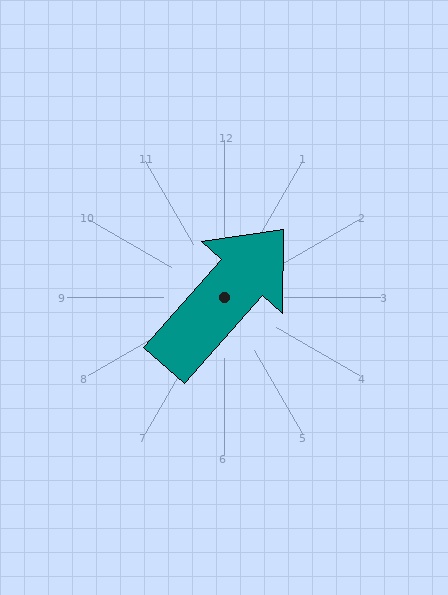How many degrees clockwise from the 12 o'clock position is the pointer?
Approximately 42 degrees.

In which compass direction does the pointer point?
Northeast.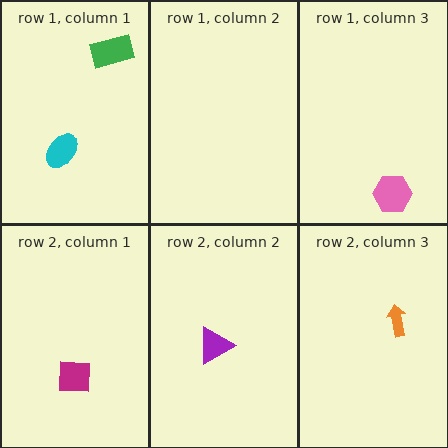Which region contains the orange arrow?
The row 2, column 3 region.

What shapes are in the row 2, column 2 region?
The purple triangle.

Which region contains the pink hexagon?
The row 1, column 3 region.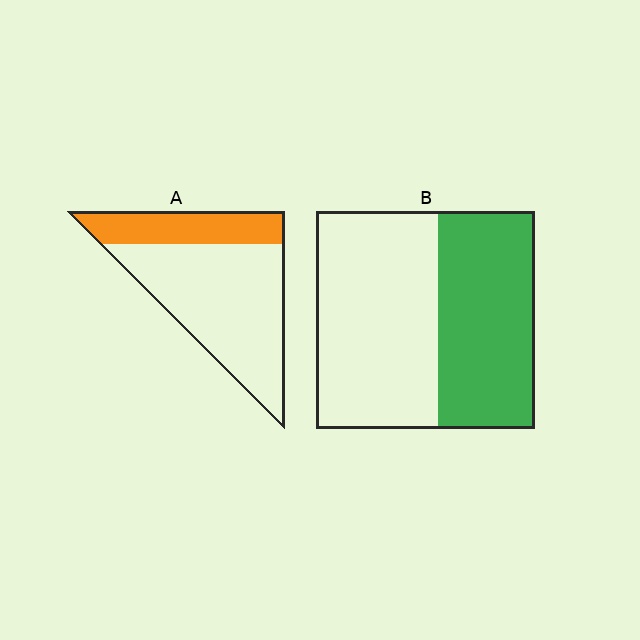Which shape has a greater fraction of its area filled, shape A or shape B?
Shape B.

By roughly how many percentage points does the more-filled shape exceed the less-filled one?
By roughly 15 percentage points (B over A).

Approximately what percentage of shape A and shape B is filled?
A is approximately 30% and B is approximately 45%.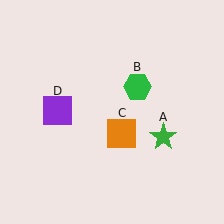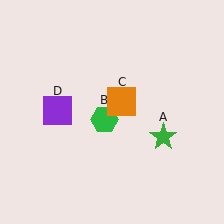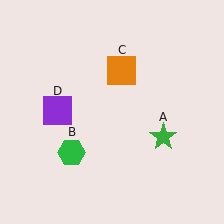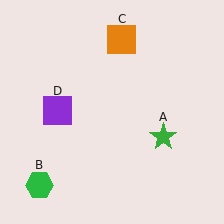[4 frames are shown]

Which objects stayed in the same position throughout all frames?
Green star (object A) and purple square (object D) remained stationary.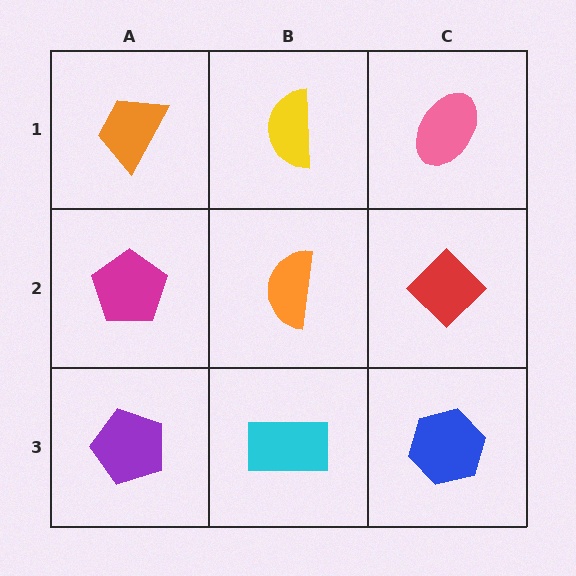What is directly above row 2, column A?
An orange trapezoid.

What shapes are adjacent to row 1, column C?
A red diamond (row 2, column C), a yellow semicircle (row 1, column B).